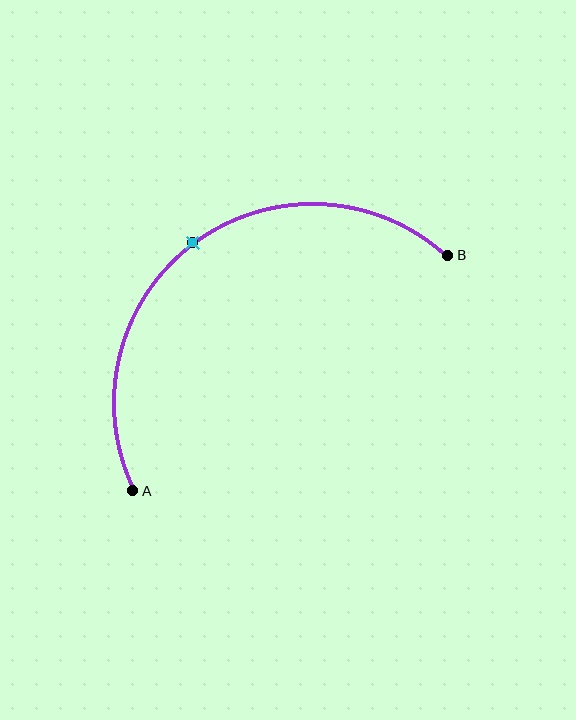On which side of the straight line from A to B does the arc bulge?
The arc bulges above and to the left of the straight line connecting A and B.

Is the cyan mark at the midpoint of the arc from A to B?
Yes. The cyan mark lies on the arc at equal arc-length from both A and B — it is the arc midpoint.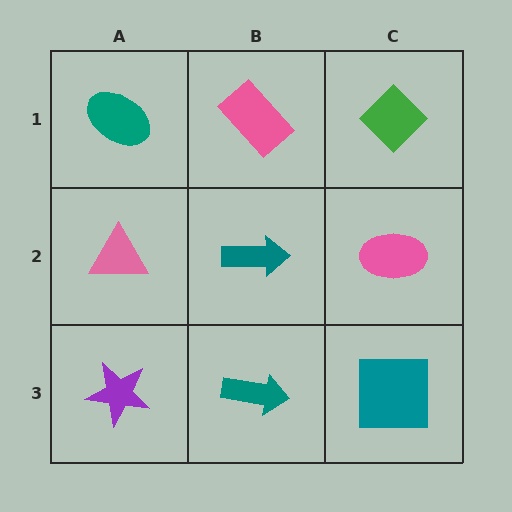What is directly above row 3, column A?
A pink triangle.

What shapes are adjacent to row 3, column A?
A pink triangle (row 2, column A), a teal arrow (row 3, column B).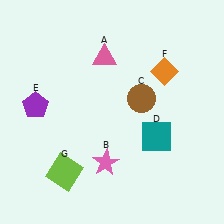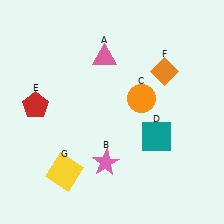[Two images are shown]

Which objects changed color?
C changed from brown to orange. E changed from purple to red. G changed from lime to yellow.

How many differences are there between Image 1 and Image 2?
There are 3 differences between the two images.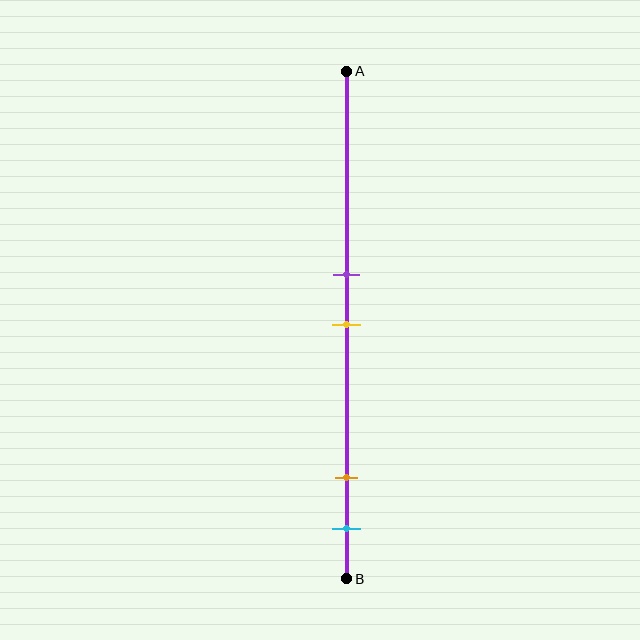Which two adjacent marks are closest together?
The purple and yellow marks are the closest adjacent pair.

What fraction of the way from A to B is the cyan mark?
The cyan mark is approximately 90% (0.9) of the way from A to B.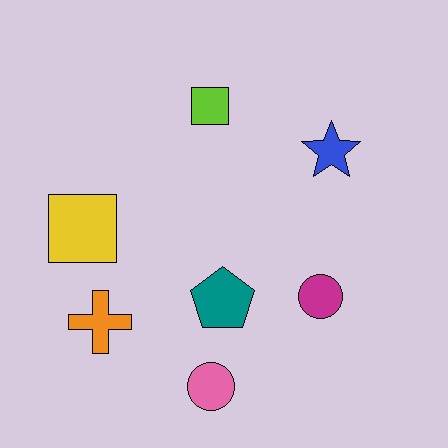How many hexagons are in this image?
There are no hexagons.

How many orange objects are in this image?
There is 1 orange object.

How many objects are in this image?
There are 7 objects.